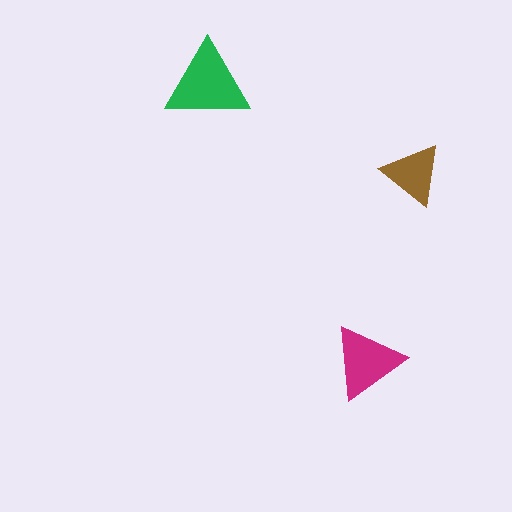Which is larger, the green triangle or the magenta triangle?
The green one.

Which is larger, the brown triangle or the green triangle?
The green one.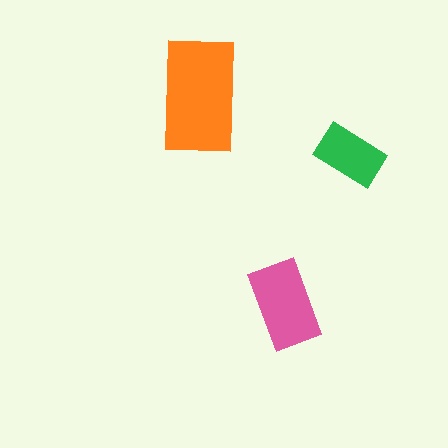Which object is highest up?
The orange rectangle is topmost.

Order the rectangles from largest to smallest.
the orange one, the pink one, the green one.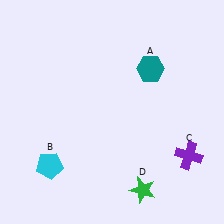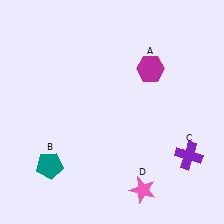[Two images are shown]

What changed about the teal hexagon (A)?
In Image 1, A is teal. In Image 2, it changed to magenta.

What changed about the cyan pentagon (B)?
In Image 1, B is cyan. In Image 2, it changed to teal.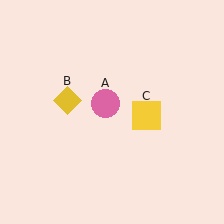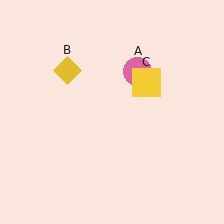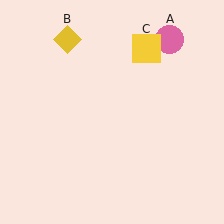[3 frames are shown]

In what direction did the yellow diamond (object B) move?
The yellow diamond (object B) moved up.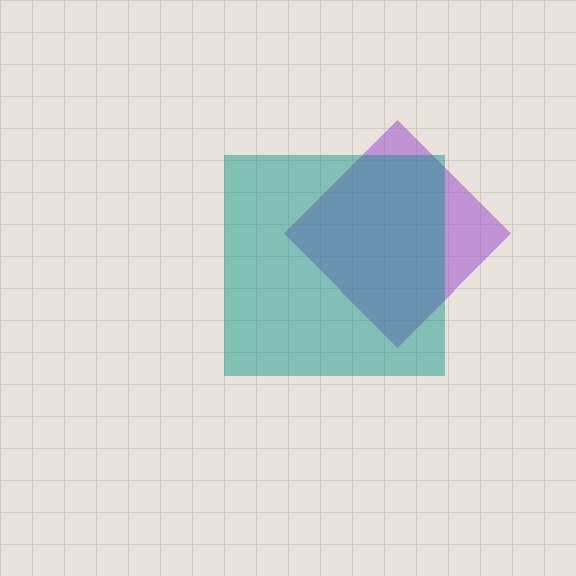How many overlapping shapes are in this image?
There are 2 overlapping shapes in the image.